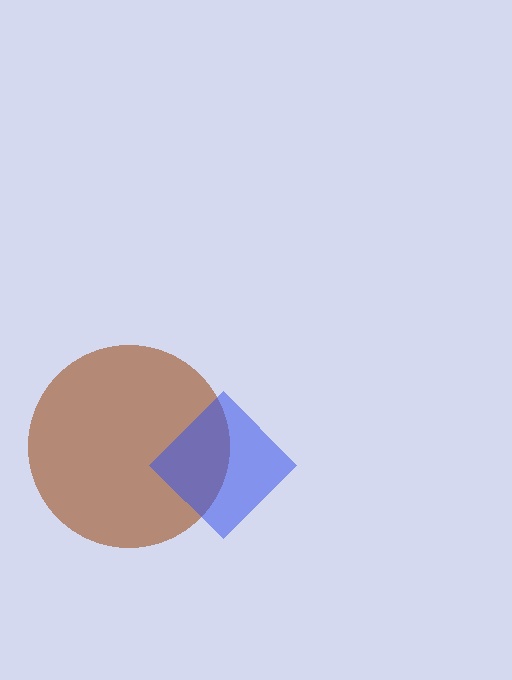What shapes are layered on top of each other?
The layered shapes are: a brown circle, a blue diamond.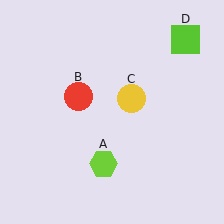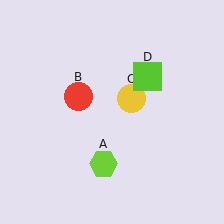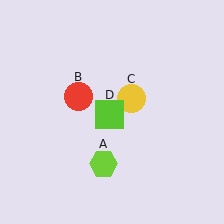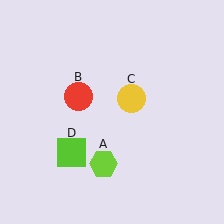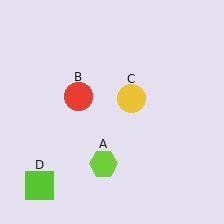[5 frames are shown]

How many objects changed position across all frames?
1 object changed position: lime square (object D).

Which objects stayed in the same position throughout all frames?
Lime hexagon (object A) and red circle (object B) and yellow circle (object C) remained stationary.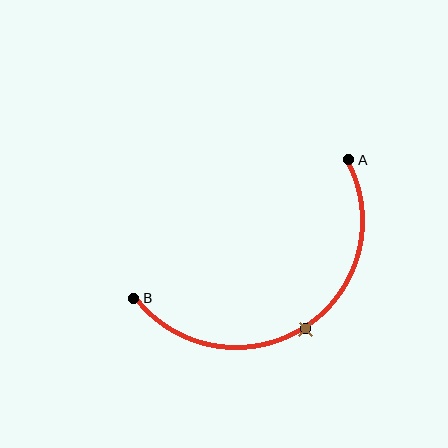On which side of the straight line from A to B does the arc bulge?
The arc bulges below the straight line connecting A and B.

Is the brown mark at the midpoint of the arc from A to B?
Yes. The brown mark lies on the arc at equal arc-length from both A and B — it is the arc midpoint.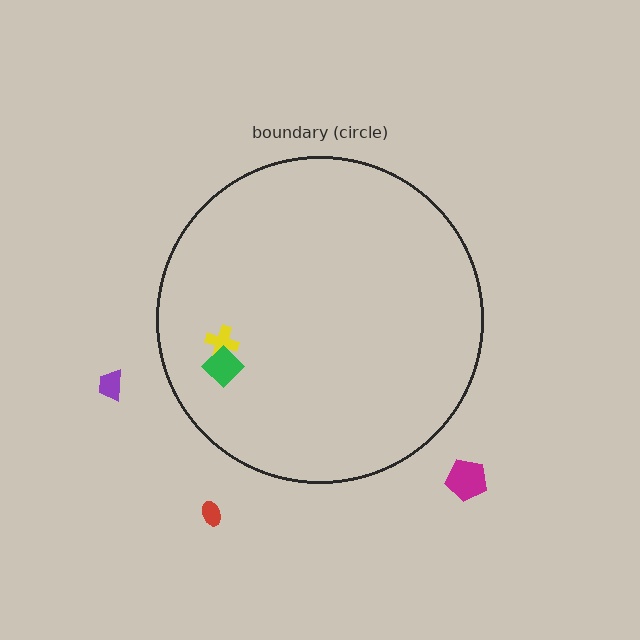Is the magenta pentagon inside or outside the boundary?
Outside.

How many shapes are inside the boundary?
2 inside, 3 outside.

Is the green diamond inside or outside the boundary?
Inside.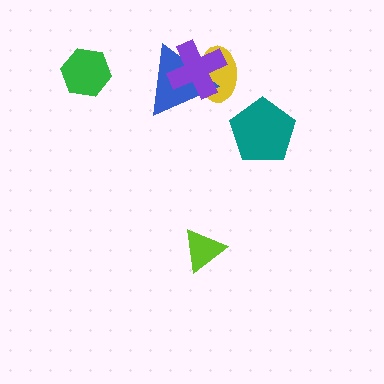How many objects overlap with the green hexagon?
0 objects overlap with the green hexagon.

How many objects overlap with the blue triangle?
2 objects overlap with the blue triangle.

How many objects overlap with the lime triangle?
0 objects overlap with the lime triangle.